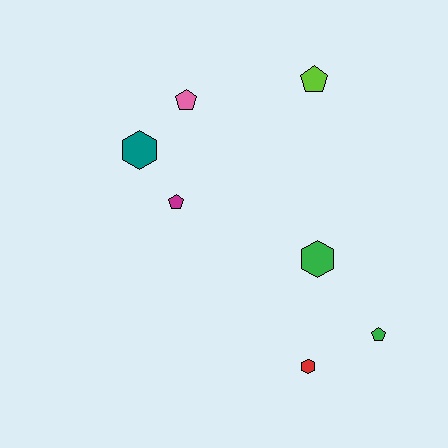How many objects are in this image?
There are 7 objects.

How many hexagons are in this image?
There are 3 hexagons.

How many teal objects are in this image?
There is 1 teal object.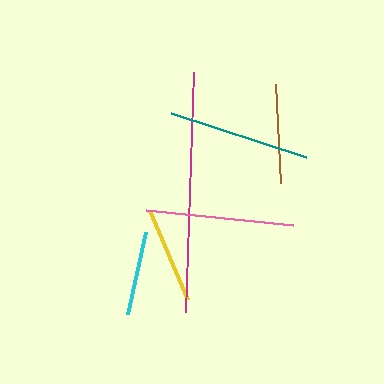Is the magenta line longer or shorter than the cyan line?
The magenta line is longer than the cyan line.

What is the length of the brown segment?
The brown segment is approximately 100 pixels long.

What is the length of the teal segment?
The teal segment is approximately 142 pixels long.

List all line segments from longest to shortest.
From longest to shortest: magenta, pink, teal, brown, yellow, cyan.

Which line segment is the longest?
The magenta line is the longest at approximately 241 pixels.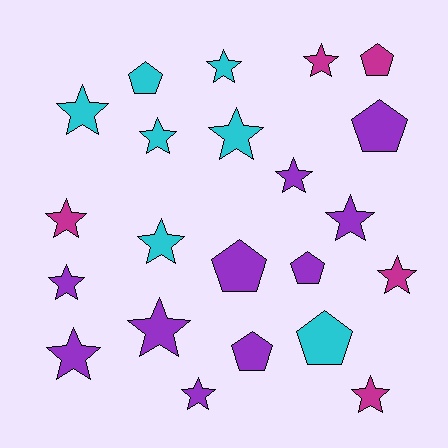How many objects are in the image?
There are 22 objects.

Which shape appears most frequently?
Star, with 15 objects.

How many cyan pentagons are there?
There are 2 cyan pentagons.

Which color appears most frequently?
Purple, with 10 objects.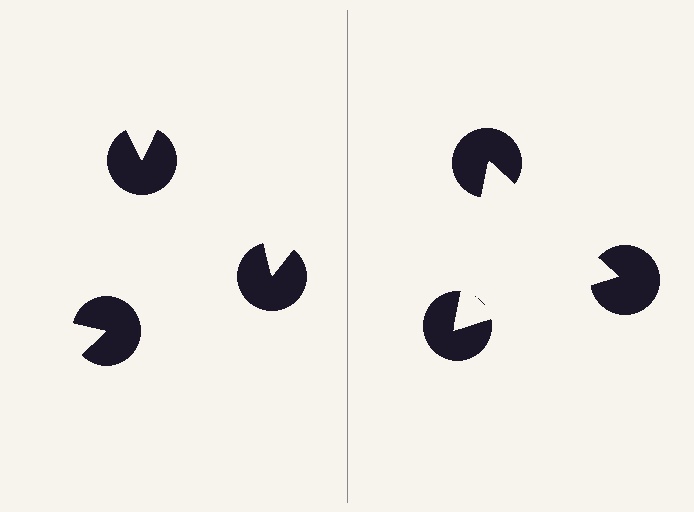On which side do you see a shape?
An illusory triangle appears on the right side. On the left side the wedge cuts are rotated, so no coherent shape forms.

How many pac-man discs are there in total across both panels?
6 — 3 on each side.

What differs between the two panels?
The pac-man discs are positioned identically on both sides; only the wedge orientations differ. On the right they align to a triangle; on the left they are misaligned.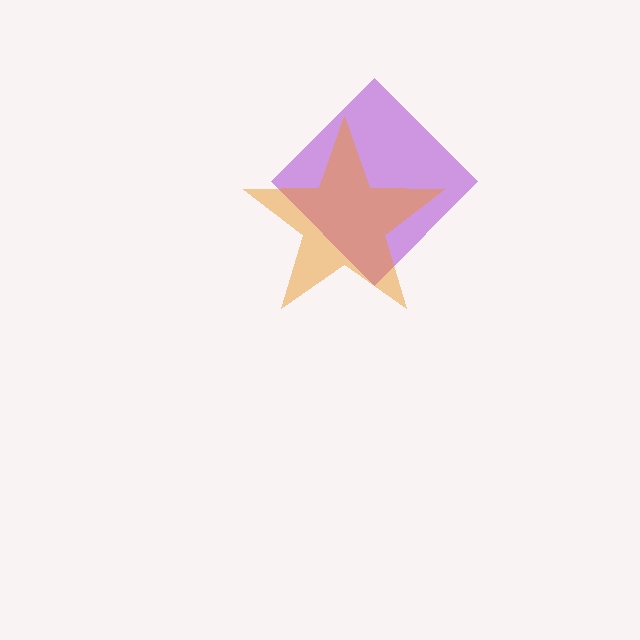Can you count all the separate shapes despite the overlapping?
Yes, there are 2 separate shapes.